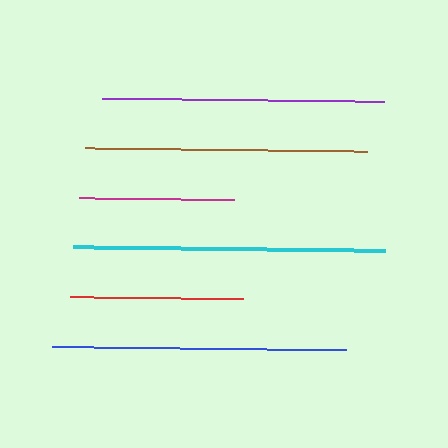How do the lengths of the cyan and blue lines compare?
The cyan and blue lines are approximately the same length.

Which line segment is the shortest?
The magenta line is the shortest at approximately 155 pixels.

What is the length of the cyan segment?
The cyan segment is approximately 312 pixels long.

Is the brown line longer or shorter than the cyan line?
The cyan line is longer than the brown line.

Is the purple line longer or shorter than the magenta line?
The purple line is longer than the magenta line.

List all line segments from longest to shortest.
From longest to shortest: cyan, blue, purple, brown, red, magenta.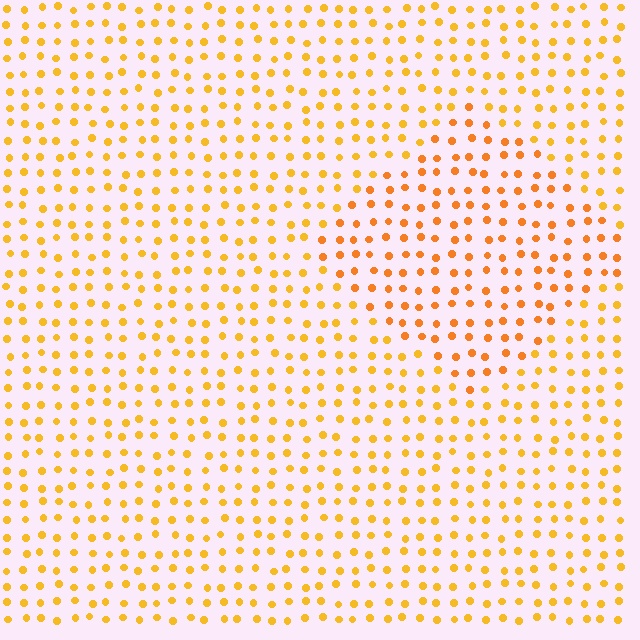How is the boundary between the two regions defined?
The boundary is defined purely by a slight shift in hue (about 17 degrees). Spacing, size, and orientation are identical on both sides.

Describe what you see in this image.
The image is filled with small yellow elements in a uniform arrangement. A diamond-shaped region is visible where the elements are tinted to a slightly different hue, forming a subtle color boundary.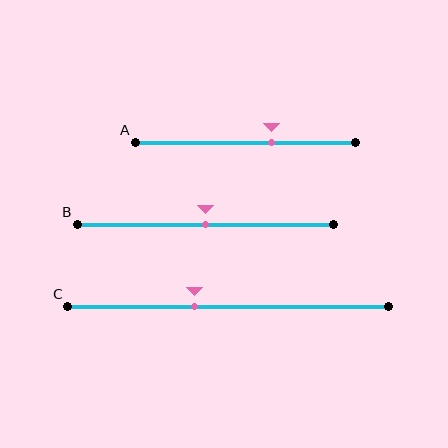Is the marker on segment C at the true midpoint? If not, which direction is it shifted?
No, the marker on segment C is shifted to the left by about 10% of the segment length.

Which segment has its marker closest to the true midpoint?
Segment B has its marker closest to the true midpoint.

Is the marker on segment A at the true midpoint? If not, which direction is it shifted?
No, the marker on segment A is shifted to the right by about 12% of the segment length.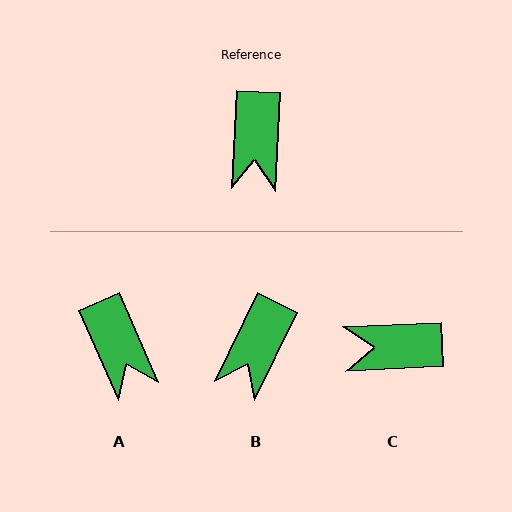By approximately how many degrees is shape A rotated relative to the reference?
Approximately 27 degrees counter-clockwise.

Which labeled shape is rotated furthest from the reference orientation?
C, about 84 degrees away.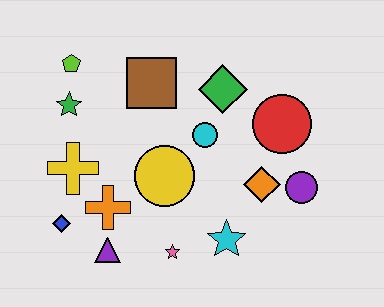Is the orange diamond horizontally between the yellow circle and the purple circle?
Yes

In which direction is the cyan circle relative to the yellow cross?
The cyan circle is to the right of the yellow cross.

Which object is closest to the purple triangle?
The orange cross is closest to the purple triangle.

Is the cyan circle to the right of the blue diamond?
Yes